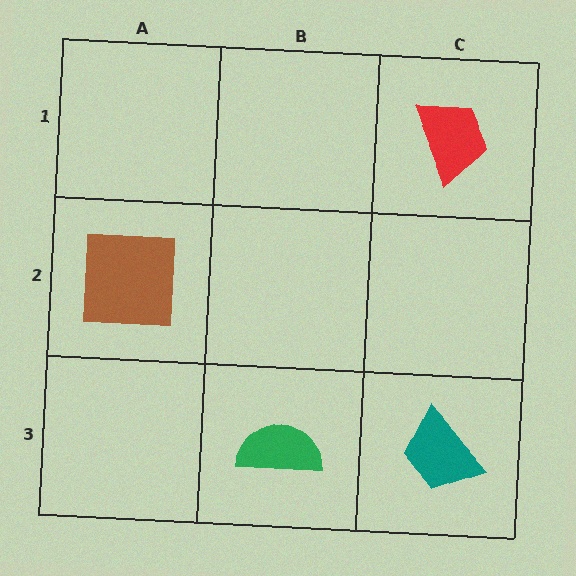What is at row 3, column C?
A teal trapezoid.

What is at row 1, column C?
A red trapezoid.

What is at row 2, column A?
A brown square.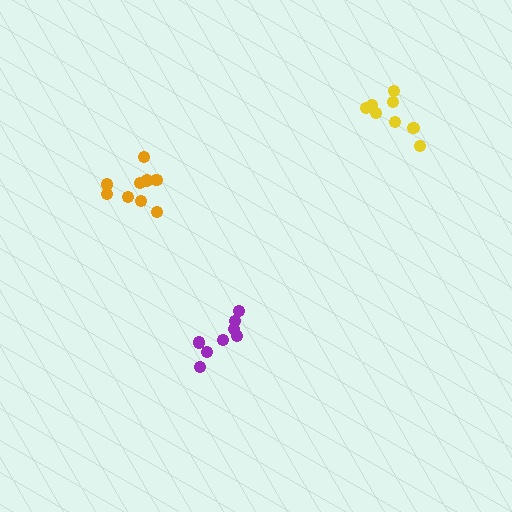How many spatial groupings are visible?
There are 3 spatial groupings.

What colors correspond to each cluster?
The clusters are colored: orange, yellow, purple.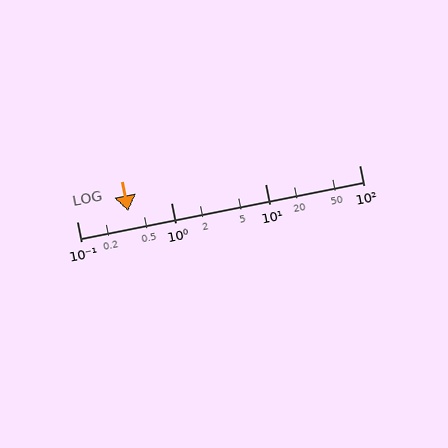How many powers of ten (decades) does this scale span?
The scale spans 3 decades, from 0.1 to 100.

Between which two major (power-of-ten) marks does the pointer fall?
The pointer is between 0.1 and 1.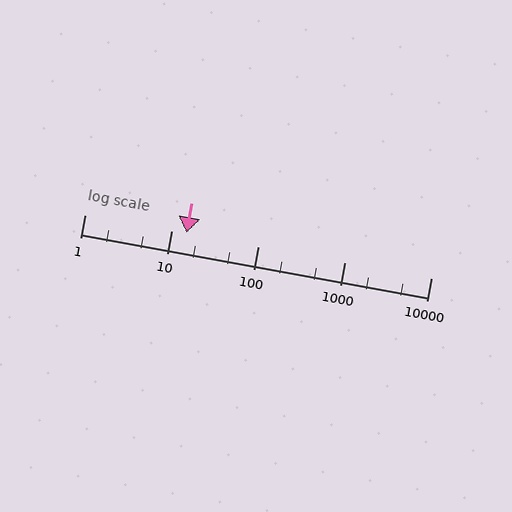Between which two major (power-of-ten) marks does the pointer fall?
The pointer is between 10 and 100.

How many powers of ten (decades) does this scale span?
The scale spans 4 decades, from 1 to 10000.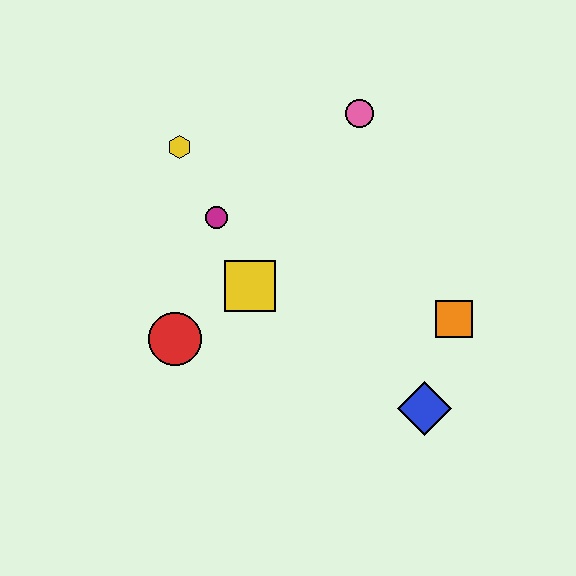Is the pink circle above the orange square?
Yes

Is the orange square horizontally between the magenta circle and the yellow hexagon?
No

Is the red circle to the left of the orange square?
Yes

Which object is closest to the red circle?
The yellow square is closest to the red circle.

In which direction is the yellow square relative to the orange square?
The yellow square is to the left of the orange square.